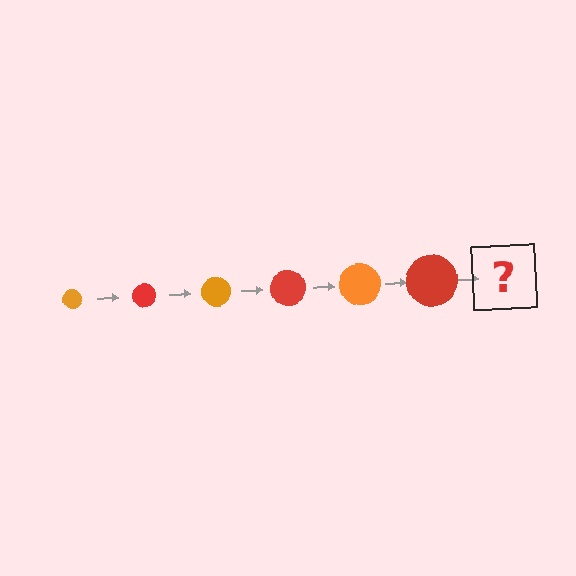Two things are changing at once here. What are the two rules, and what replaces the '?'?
The two rules are that the circle grows larger each step and the color cycles through orange and red. The '?' should be an orange circle, larger than the previous one.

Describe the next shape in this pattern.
It should be an orange circle, larger than the previous one.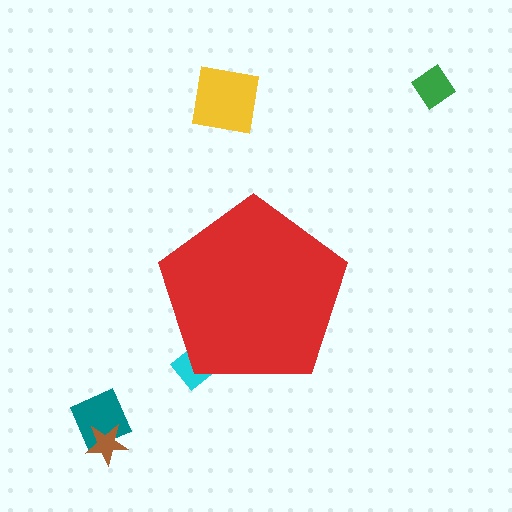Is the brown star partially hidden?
No, the brown star is fully visible.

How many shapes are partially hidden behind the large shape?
1 shape is partially hidden.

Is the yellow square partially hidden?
No, the yellow square is fully visible.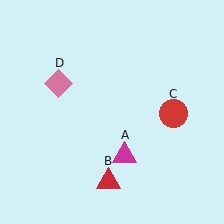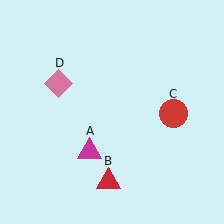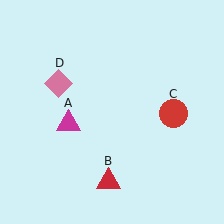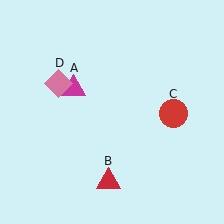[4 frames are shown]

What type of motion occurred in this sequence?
The magenta triangle (object A) rotated clockwise around the center of the scene.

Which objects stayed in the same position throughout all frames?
Red triangle (object B) and red circle (object C) and pink diamond (object D) remained stationary.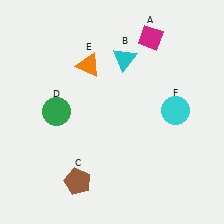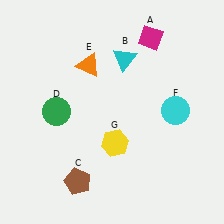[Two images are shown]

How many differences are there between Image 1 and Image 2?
There is 1 difference between the two images.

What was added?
A yellow hexagon (G) was added in Image 2.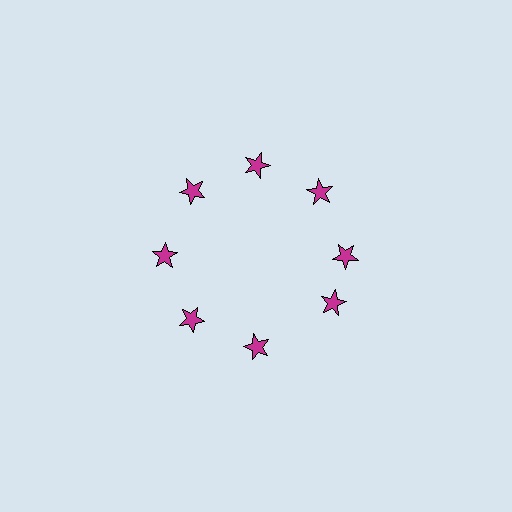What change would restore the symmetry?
The symmetry would be restored by rotating it back into even spacing with its neighbors so that all 8 stars sit at equal angles and equal distance from the center.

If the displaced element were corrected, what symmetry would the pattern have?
It would have 8-fold rotational symmetry — the pattern would map onto itself every 45 degrees.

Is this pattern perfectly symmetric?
No. The 8 magenta stars are arranged in a ring, but one element near the 4 o'clock position is rotated out of alignment along the ring, breaking the 8-fold rotational symmetry.